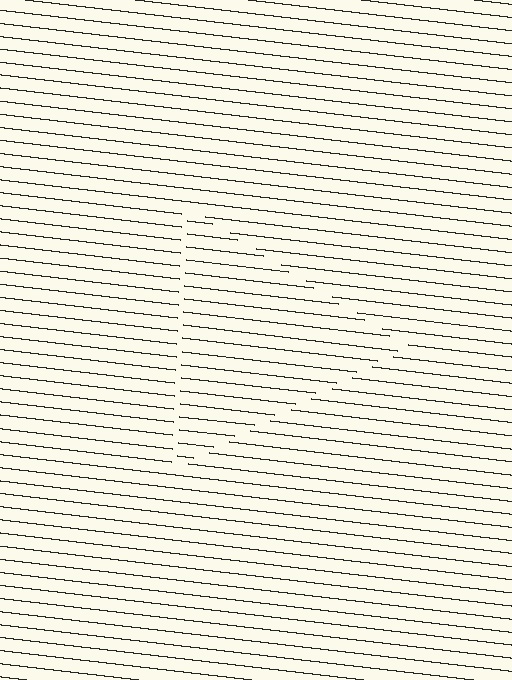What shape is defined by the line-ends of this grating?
An illusory triangle. The interior of the shape contains the same grating, shifted by half a period — the contour is defined by the phase discontinuity where line-ends from the inner and outer gratings abut.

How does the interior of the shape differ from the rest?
The interior of the shape contains the same grating, shifted by half a period — the contour is defined by the phase discontinuity where line-ends from the inner and outer gratings abut.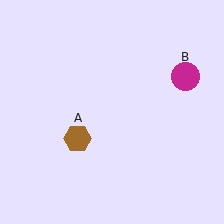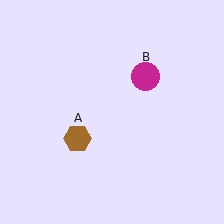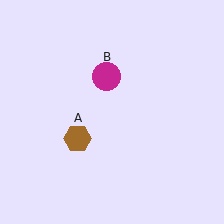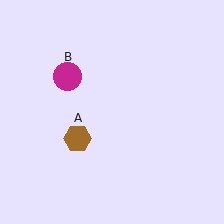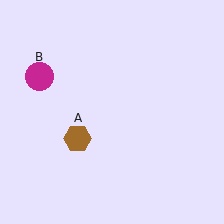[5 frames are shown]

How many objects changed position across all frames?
1 object changed position: magenta circle (object B).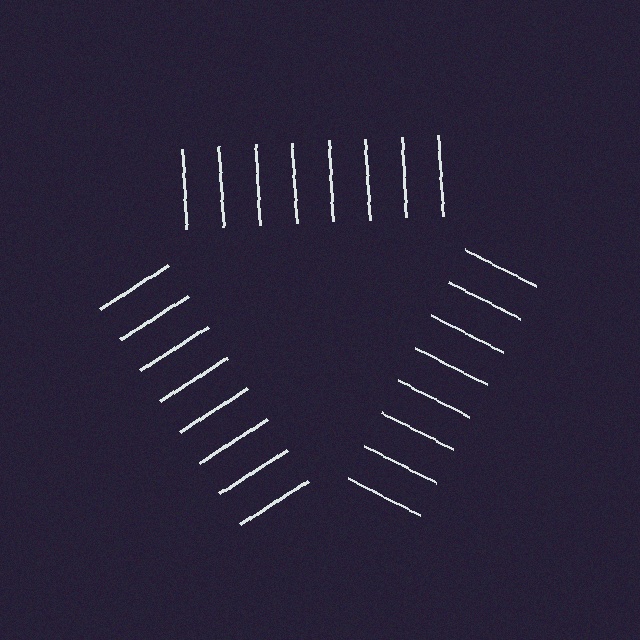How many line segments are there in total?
24 — 8 along each of the 3 edges.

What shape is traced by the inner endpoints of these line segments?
An illusory triangle — the line segments terminate on its edges but no continuous stroke is drawn.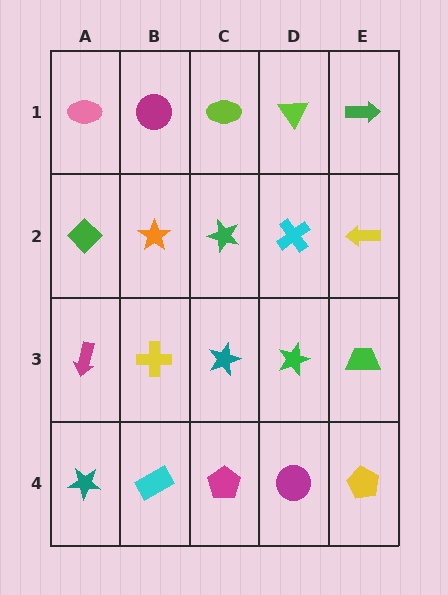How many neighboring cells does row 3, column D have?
4.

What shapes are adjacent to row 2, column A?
A pink ellipse (row 1, column A), a magenta arrow (row 3, column A), an orange star (row 2, column B).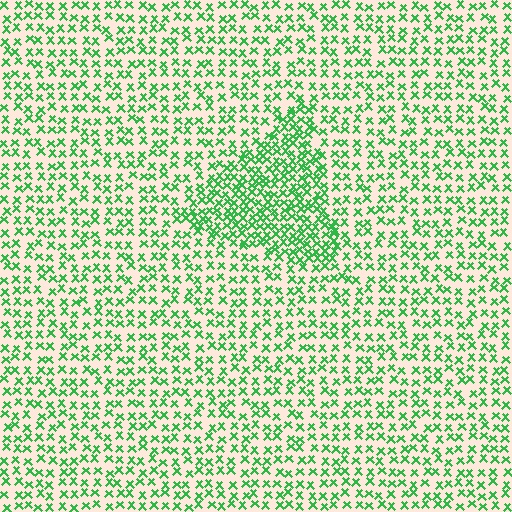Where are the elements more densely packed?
The elements are more densely packed inside the triangle boundary.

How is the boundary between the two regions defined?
The boundary is defined by a change in element density (approximately 1.9x ratio). All elements are the same color, size, and shape.